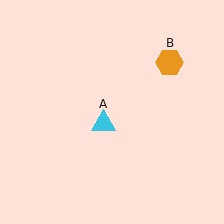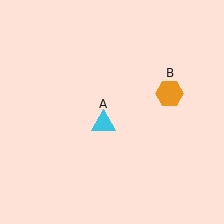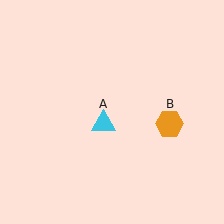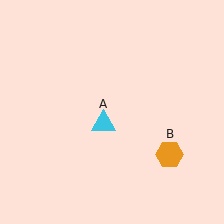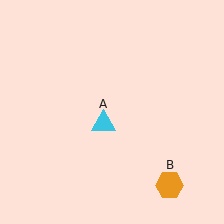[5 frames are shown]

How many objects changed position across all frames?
1 object changed position: orange hexagon (object B).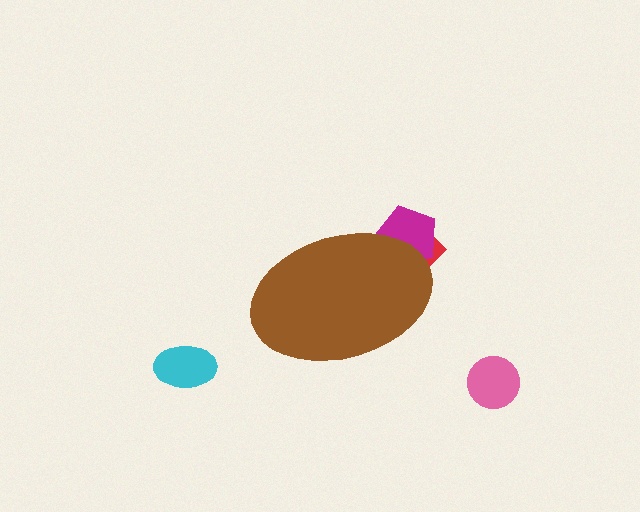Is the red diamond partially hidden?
Yes, the red diamond is partially hidden behind the brown ellipse.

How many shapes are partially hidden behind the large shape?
2 shapes are partially hidden.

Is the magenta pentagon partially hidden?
Yes, the magenta pentagon is partially hidden behind the brown ellipse.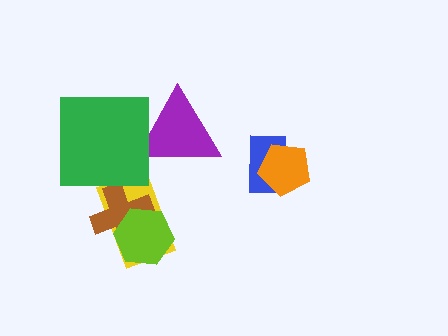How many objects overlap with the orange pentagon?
1 object overlaps with the orange pentagon.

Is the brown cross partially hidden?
Yes, it is partially covered by another shape.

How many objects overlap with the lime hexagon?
2 objects overlap with the lime hexagon.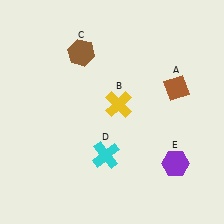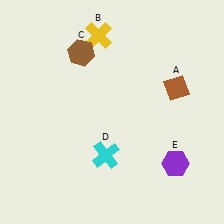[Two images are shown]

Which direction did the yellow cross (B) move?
The yellow cross (B) moved up.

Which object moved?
The yellow cross (B) moved up.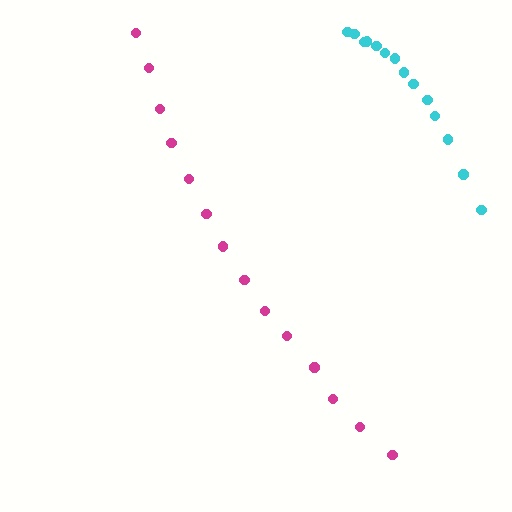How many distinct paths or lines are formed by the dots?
There are 2 distinct paths.